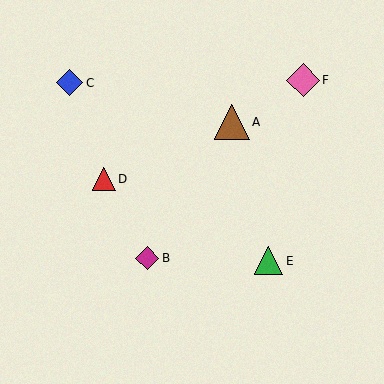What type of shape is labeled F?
Shape F is a pink diamond.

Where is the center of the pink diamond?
The center of the pink diamond is at (303, 80).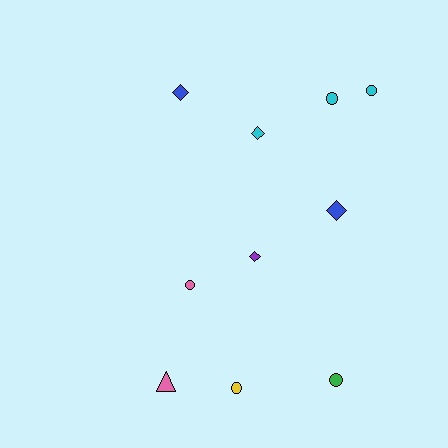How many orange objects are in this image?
There are no orange objects.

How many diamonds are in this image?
There are 4 diamonds.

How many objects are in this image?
There are 10 objects.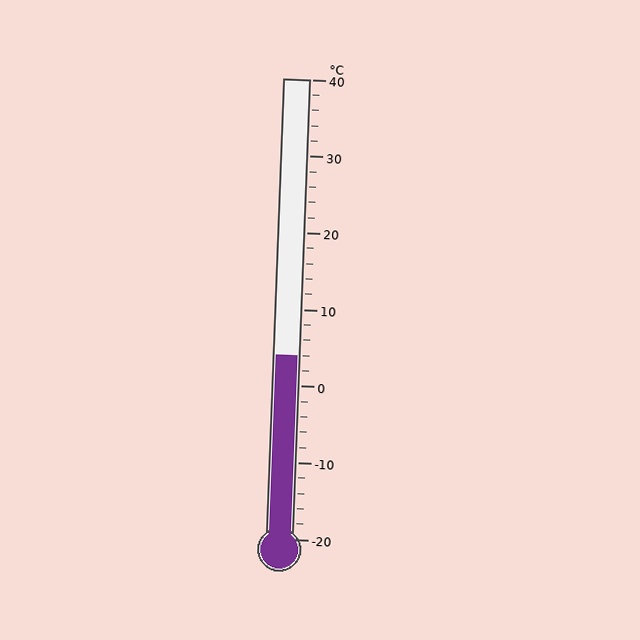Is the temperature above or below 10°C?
The temperature is below 10°C.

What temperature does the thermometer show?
The thermometer shows approximately 4°C.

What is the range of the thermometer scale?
The thermometer scale ranges from -20°C to 40°C.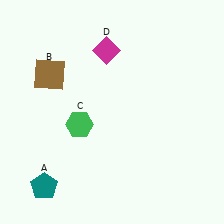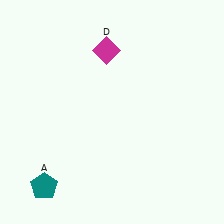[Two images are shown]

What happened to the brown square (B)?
The brown square (B) was removed in Image 2. It was in the top-left area of Image 1.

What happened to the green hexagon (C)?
The green hexagon (C) was removed in Image 2. It was in the bottom-left area of Image 1.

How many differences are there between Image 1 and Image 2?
There are 2 differences between the two images.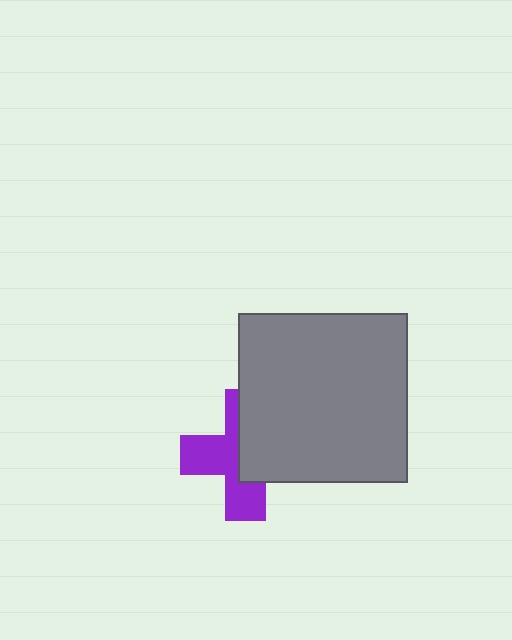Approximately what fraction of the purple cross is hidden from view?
Roughly 50% of the purple cross is hidden behind the gray square.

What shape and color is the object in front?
The object in front is a gray square.